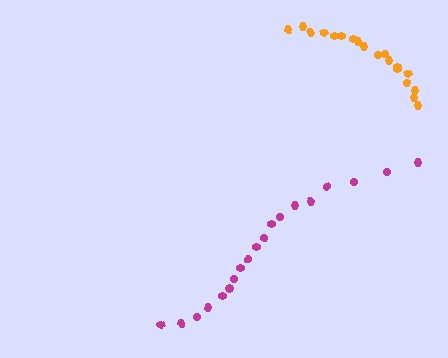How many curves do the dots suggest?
There are 2 distinct paths.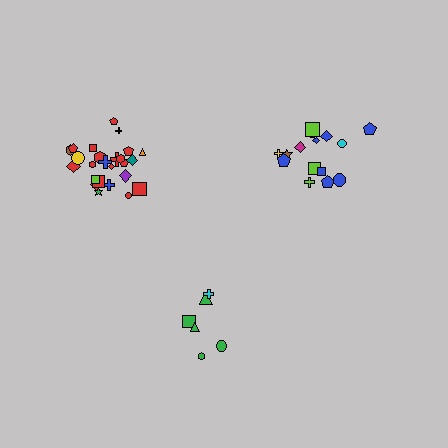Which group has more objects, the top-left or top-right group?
The top-left group.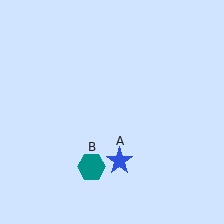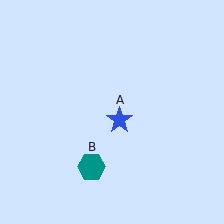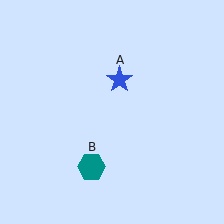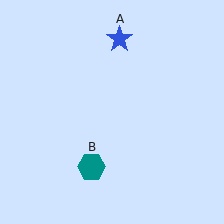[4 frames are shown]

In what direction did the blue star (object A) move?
The blue star (object A) moved up.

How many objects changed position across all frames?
1 object changed position: blue star (object A).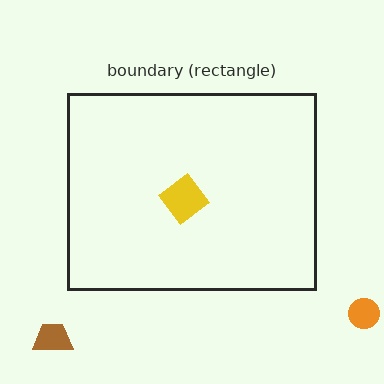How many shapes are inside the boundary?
1 inside, 2 outside.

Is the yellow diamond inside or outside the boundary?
Inside.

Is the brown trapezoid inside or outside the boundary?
Outside.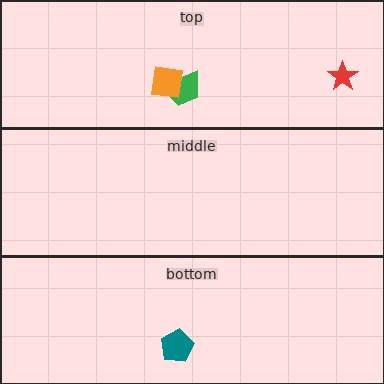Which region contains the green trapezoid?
The top region.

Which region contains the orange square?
The top region.